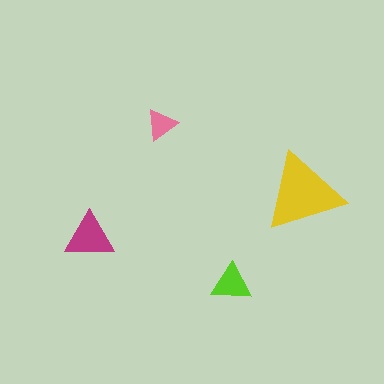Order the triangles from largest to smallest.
the yellow one, the magenta one, the lime one, the pink one.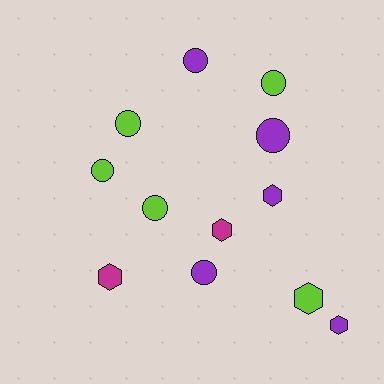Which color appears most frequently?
Purple, with 5 objects.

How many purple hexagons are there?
There are 2 purple hexagons.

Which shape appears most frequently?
Circle, with 7 objects.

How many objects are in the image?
There are 12 objects.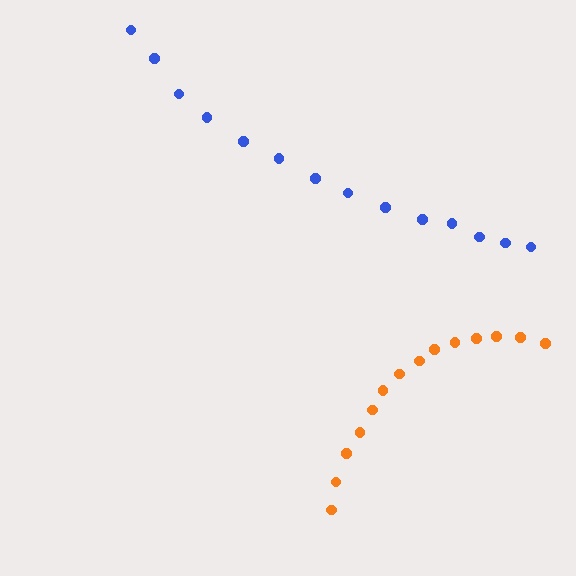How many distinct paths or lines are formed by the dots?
There are 2 distinct paths.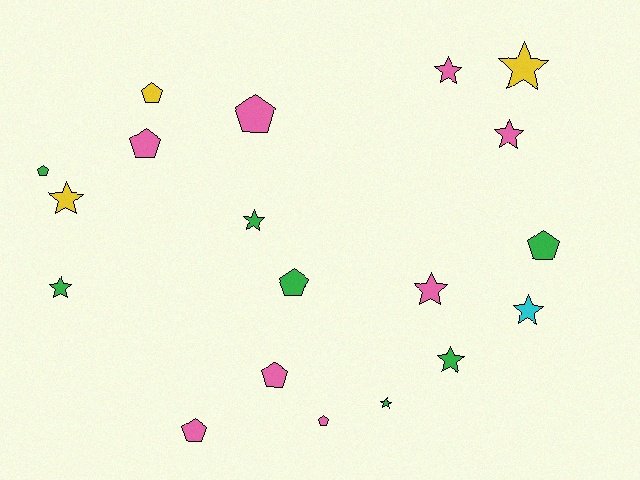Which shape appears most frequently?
Star, with 10 objects.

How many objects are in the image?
There are 19 objects.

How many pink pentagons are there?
There are 5 pink pentagons.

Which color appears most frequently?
Pink, with 8 objects.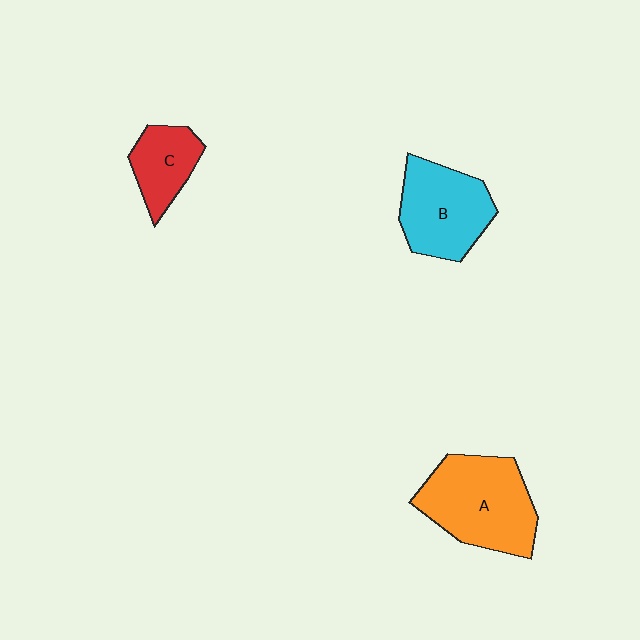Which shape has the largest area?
Shape A (orange).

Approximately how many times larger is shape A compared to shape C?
Approximately 2.0 times.